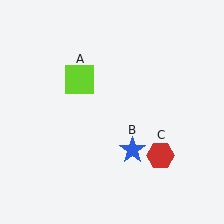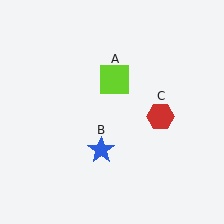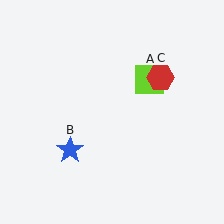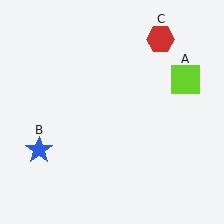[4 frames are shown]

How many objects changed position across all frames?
3 objects changed position: lime square (object A), blue star (object B), red hexagon (object C).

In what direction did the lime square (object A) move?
The lime square (object A) moved right.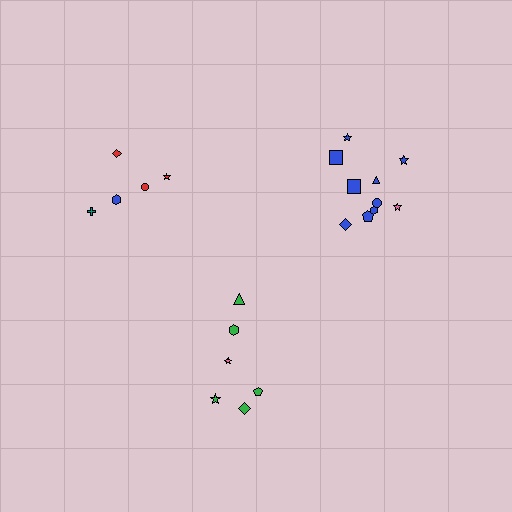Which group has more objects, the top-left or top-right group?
The top-right group.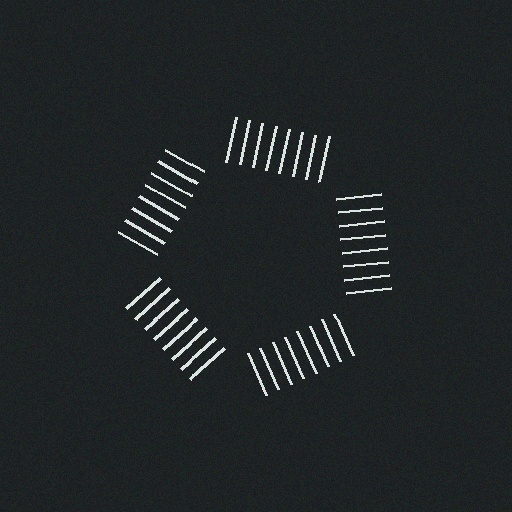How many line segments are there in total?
40 — 8 along each of the 5 edges.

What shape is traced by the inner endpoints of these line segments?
An illusory pentagon — the line segments terminate on its edges but no continuous stroke is drawn.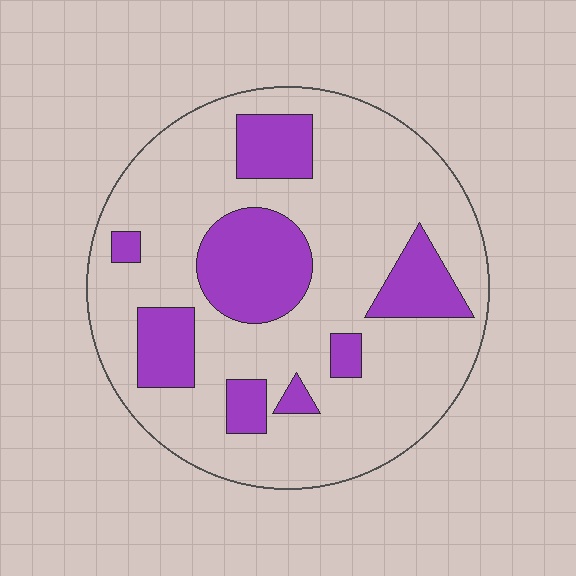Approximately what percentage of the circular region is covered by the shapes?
Approximately 25%.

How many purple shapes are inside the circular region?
8.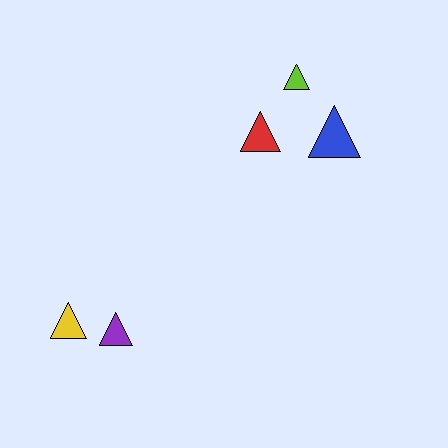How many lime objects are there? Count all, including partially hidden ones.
There is 1 lime object.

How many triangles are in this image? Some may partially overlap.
There are 5 triangles.